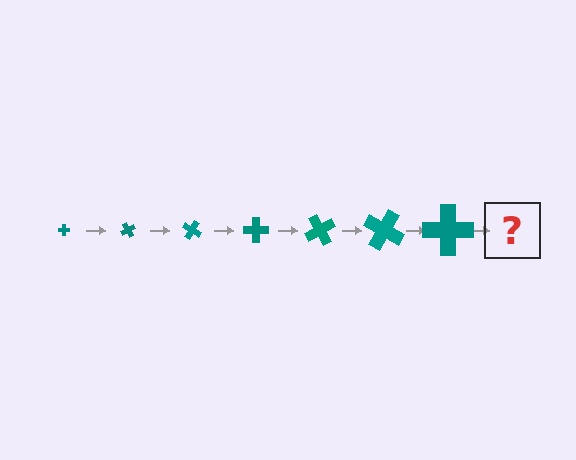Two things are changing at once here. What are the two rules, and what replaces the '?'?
The two rules are that the cross grows larger each step and it rotates 60 degrees each step. The '?' should be a cross, larger than the previous one and rotated 420 degrees from the start.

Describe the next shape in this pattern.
It should be a cross, larger than the previous one and rotated 420 degrees from the start.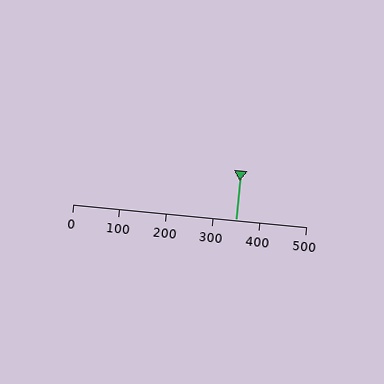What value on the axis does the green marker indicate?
The marker indicates approximately 350.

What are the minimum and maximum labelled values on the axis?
The axis runs from 0 to 500.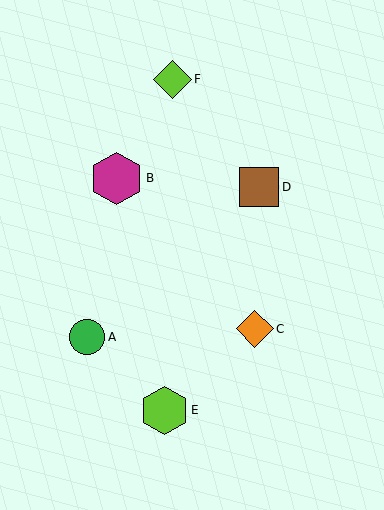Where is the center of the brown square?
The center of the brown square is at (259, 187).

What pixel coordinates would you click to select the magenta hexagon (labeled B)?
Click at (117, 178) to select the magenta hexagon B.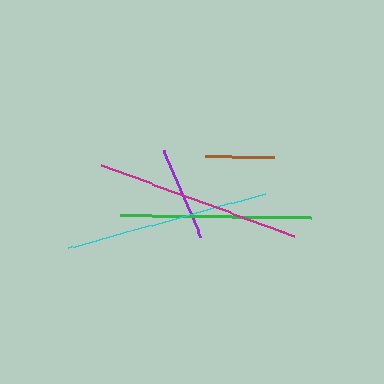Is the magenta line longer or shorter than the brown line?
The magenta line is longer than the brown line.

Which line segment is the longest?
The magenta line is the longest at approximately 207 pixels.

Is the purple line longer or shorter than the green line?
The green line is longer than the purple line.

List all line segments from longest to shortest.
From longest to shortest: magenta, cyan, green, purple, brown.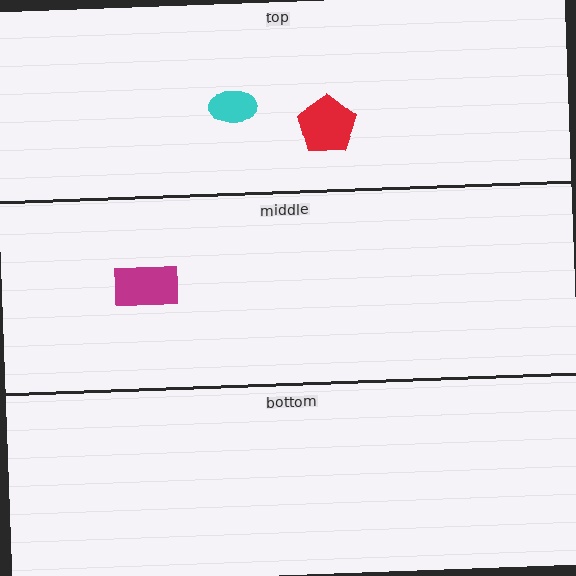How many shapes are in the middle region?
1.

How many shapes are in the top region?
2.